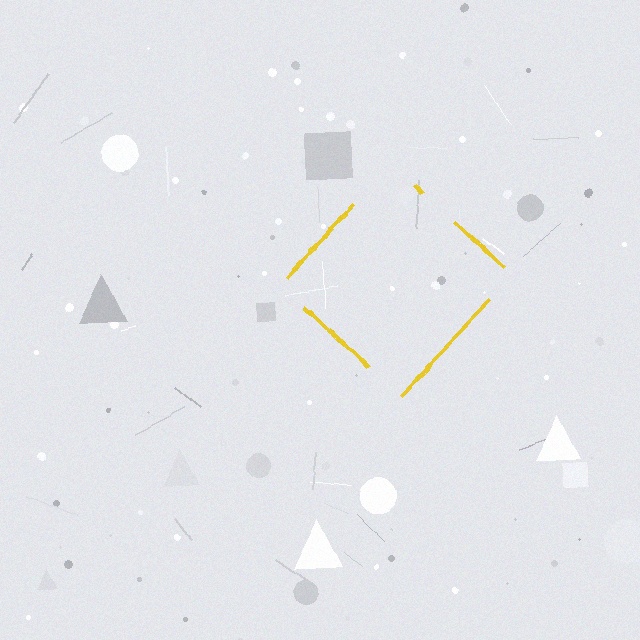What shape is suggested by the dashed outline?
The dashed outline suggests a diamond.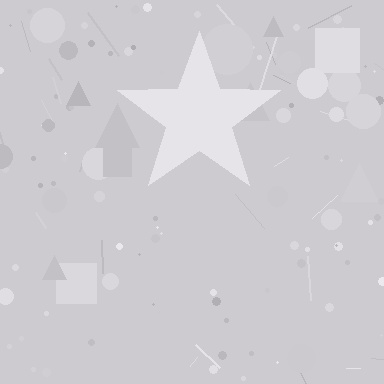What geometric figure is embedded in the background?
A star is embedded in the background.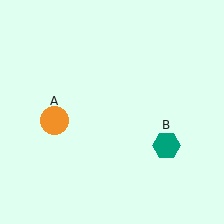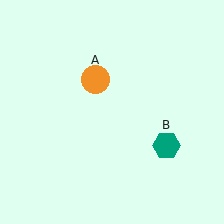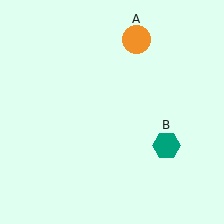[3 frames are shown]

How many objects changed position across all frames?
1 object changed position: orange circle (object A).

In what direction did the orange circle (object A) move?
The orange circle (object A) moved up and to the right.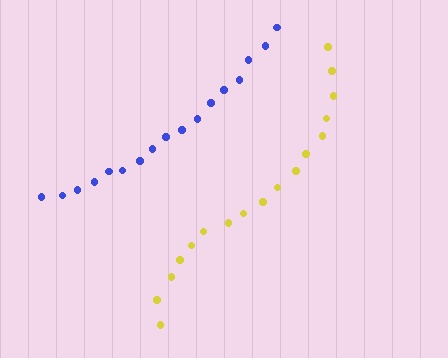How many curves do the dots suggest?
There are 2 distinct paths.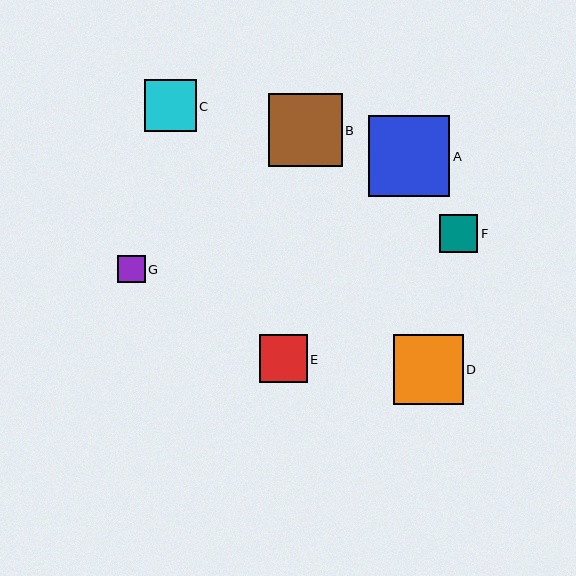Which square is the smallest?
Square G is the smallest with a size of approximately 28 pixels.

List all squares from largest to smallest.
From largest to smallest: A, B, D, C, E, F, G.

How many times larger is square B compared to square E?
Square B is approximately 1.6 times the size of square E.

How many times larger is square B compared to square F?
Square B is approximately 1.9 times the size of square F.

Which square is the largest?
Square A is the largest with a size of approximately 81 pixels.